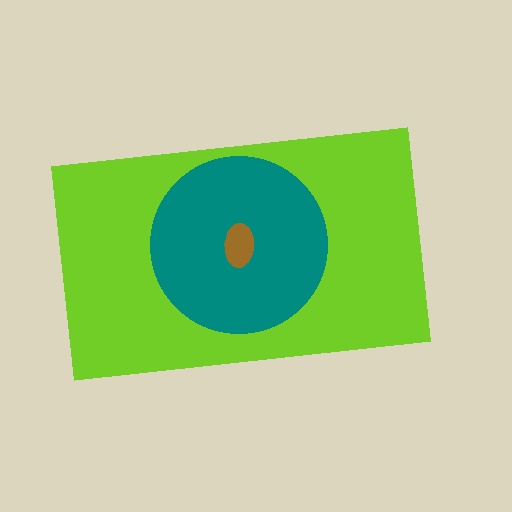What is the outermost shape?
The lime rectangle.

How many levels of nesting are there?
3.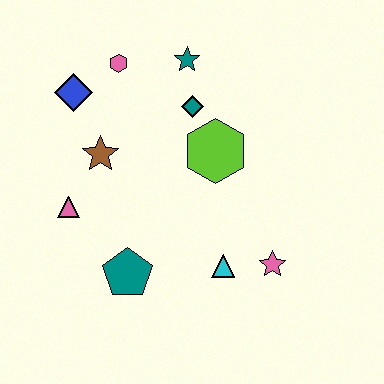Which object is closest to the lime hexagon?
The teal diamond is closest to the lime hexagon.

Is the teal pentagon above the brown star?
No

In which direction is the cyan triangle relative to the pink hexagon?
The cyan triangle is below the pink hexagon.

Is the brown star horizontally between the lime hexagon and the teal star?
No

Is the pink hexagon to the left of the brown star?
No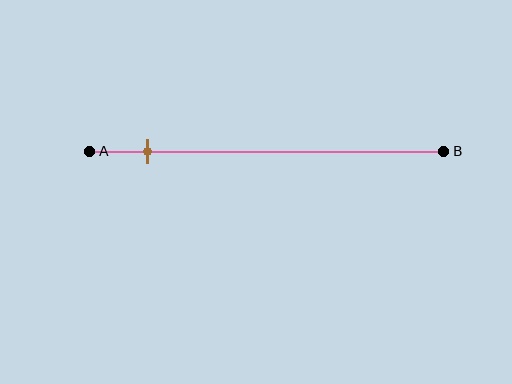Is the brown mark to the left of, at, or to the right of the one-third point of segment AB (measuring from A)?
The brown mark is to the left of the one-third point of segment AB.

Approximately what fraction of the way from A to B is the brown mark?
The brown mark is approximately 15% of the way from A to B.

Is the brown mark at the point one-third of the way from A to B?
No, the mark is at about 15% from A, not at the 33% one-third point.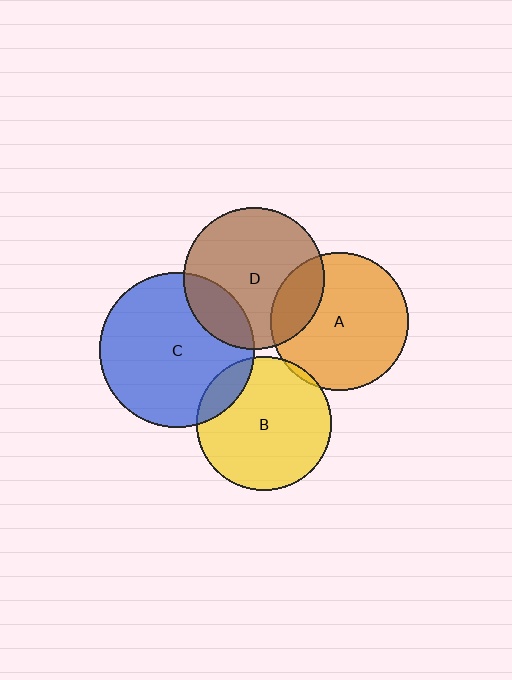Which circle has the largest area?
Circle C (blue).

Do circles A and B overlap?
Yes.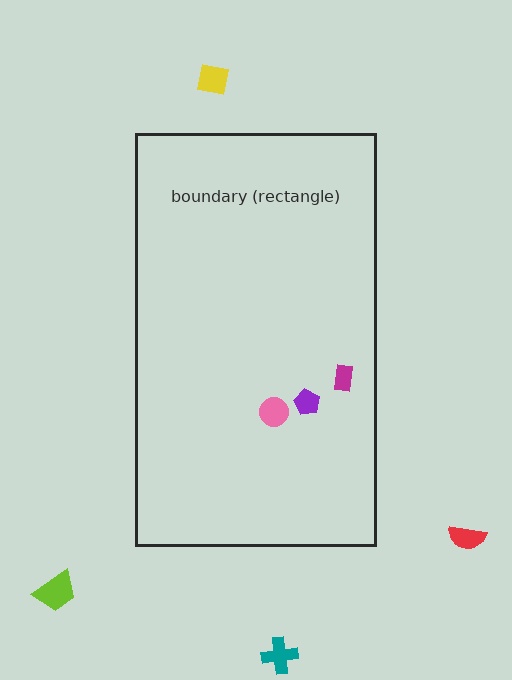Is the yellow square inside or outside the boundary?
Outside.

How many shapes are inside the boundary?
3 inside, 4 outside.